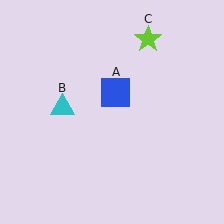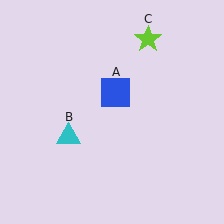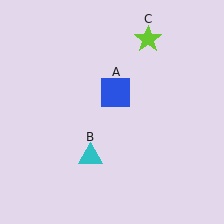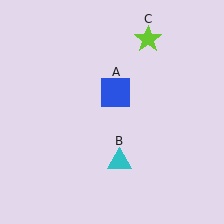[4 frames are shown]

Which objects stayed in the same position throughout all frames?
Blue square (object A) and lime star (object C) remained stationary.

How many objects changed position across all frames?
1 object changed position: cyan triangle (object B).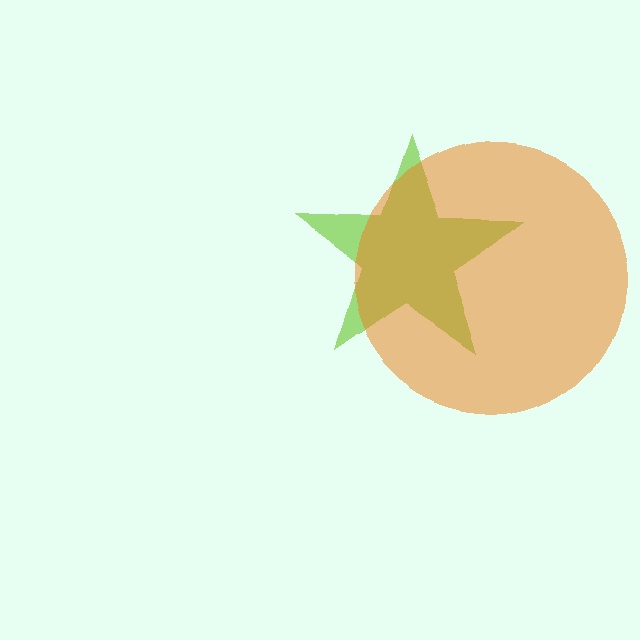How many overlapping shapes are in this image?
There are 2 overlapping shapes in the image.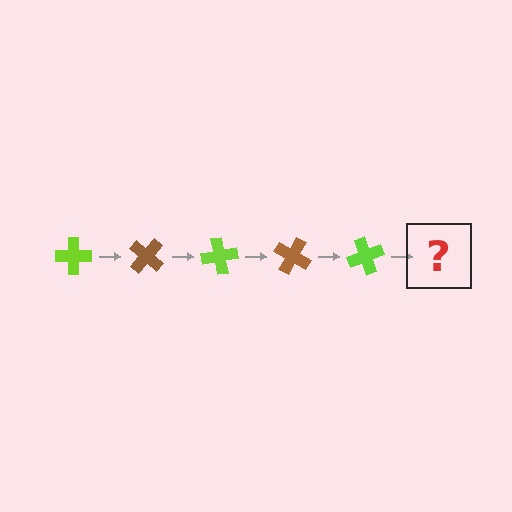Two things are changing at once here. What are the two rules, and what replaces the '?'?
The two rules are that it rotates 40 degrees each step and the color cycles through lime and brown. The '?' should be a brown cross, rotated 200 degrees from the start.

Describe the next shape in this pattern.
It should be a brown cross, rotated 200 degrees from the start.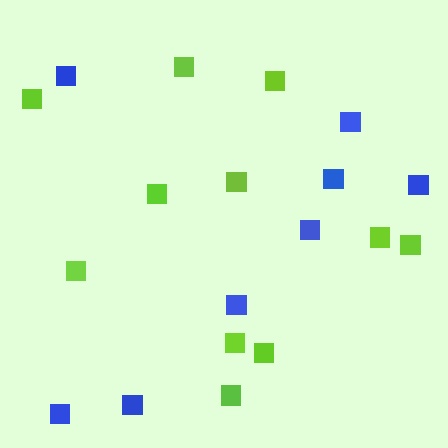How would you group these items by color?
There are 2 groups: one group of lime squares (11) and one group of blue squares (8).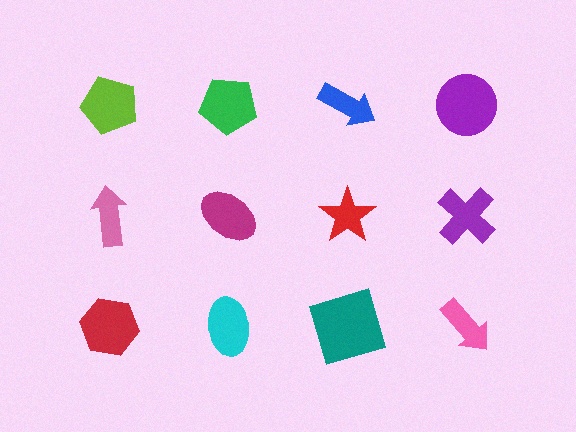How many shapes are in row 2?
4 shapes.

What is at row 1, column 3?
A blue arrow.